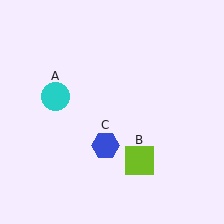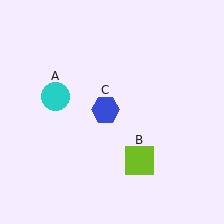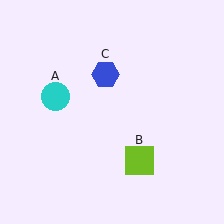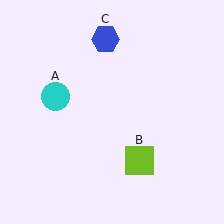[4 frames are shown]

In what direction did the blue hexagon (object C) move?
The blue hexagon (object C) moved up.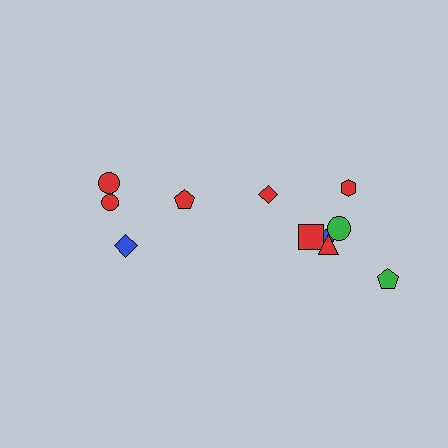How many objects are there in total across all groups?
There are 12 objects.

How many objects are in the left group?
There are 5 objects.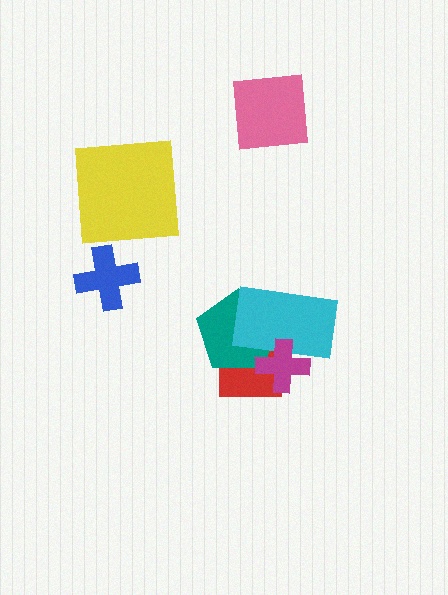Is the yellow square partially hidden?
No, no other shape covers it.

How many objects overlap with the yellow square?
0 objects overlap with the yellow square.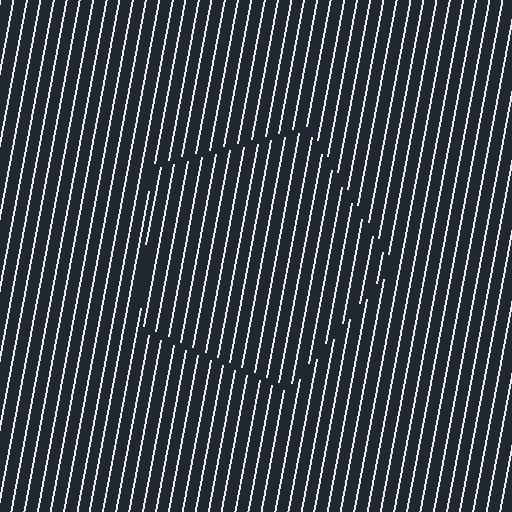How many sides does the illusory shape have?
5 sides — the line-ends trace a pentagon.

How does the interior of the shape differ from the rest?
The interior of the shape contains the same grating, shifted by half a period — the contour is defined by the phase discontinuity where line-ends from the inner and outer gratings abut.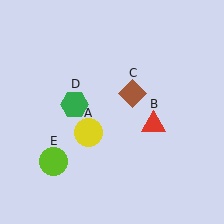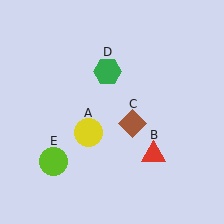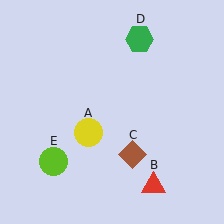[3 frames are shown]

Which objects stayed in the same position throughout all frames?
Yellow circle (object A) and lime circle (object E) remained stationary.